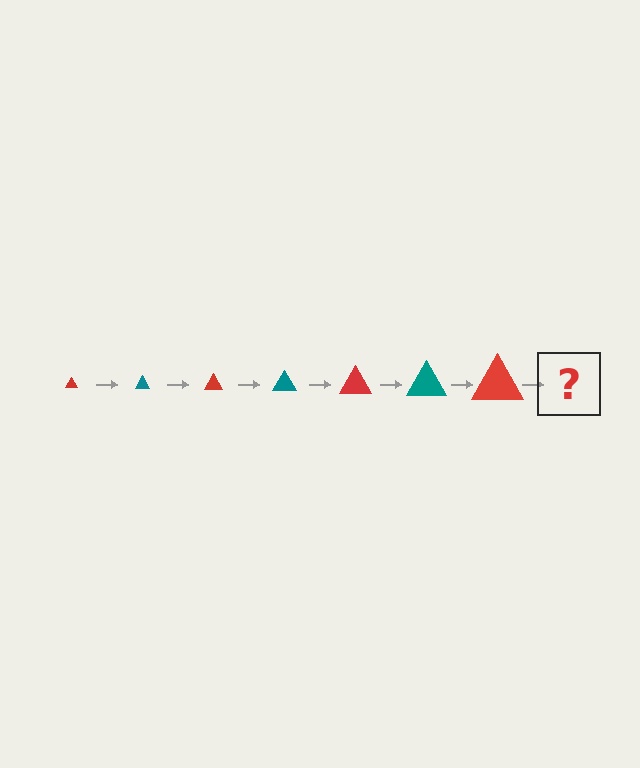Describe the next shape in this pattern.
It should be a teal triangle, larger than the previous one.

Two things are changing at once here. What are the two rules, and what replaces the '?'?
The two rules are that the triangle grows larger each step and the color cycles through red and teal. The '?' should be a teal triangle, larger than the previous one.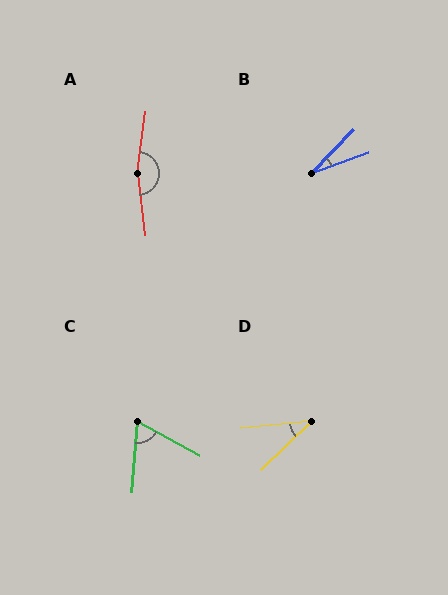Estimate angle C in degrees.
Approximately 66 degrees.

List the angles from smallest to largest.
B (26°), D (39°), C (66°), A (165°).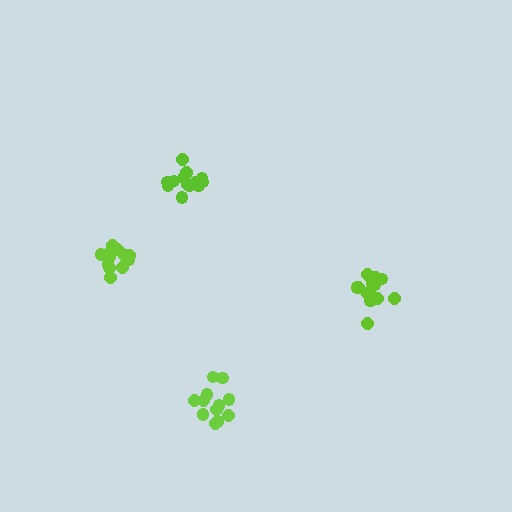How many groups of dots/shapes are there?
There are 4 groups.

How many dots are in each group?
Group 1: 14 dots, Group 2: 14 dots, Group 3: 13 dots, Group 4: 12 dots (53 total).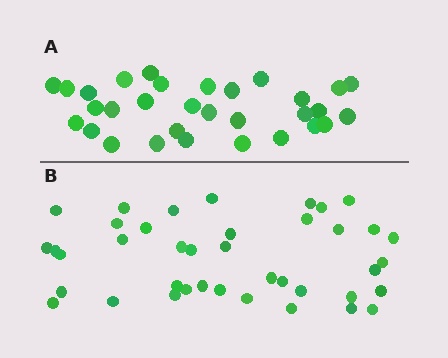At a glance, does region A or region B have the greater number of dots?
Region B (the bottom region) has more dots.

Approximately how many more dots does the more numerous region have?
Region B has roughly 8 or so more dots than region A.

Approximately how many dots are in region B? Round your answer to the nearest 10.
About 40 dots.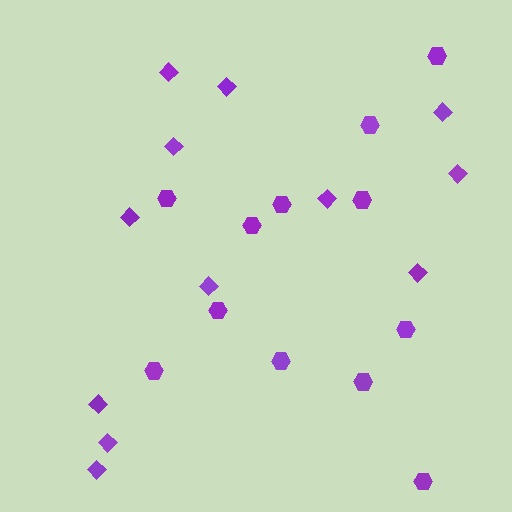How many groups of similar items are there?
There are 2 groups: one group of hexagons (12) and one group of diamonds (12).